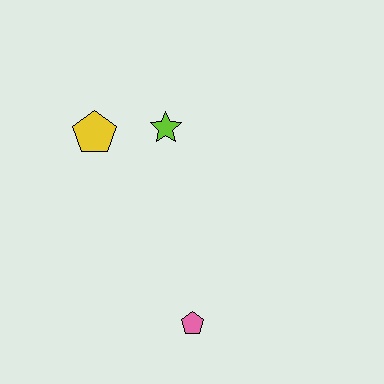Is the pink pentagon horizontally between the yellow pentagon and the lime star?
No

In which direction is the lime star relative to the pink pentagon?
The lime star is above the pink pentagon.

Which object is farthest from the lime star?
The pink pentagon is farthest from the lime star.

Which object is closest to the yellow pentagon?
The lime star is closest to the yellow pentagon.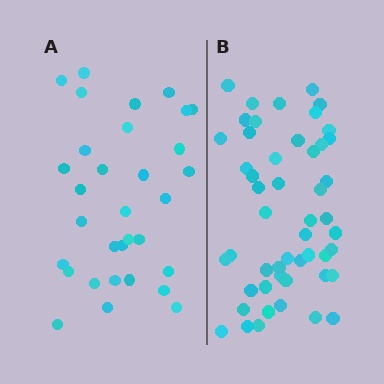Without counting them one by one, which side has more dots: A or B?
Region B (the right region) has more dots.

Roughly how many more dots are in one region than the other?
Region B has approximately 20 more dots than region A.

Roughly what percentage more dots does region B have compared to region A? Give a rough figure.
About 55% more.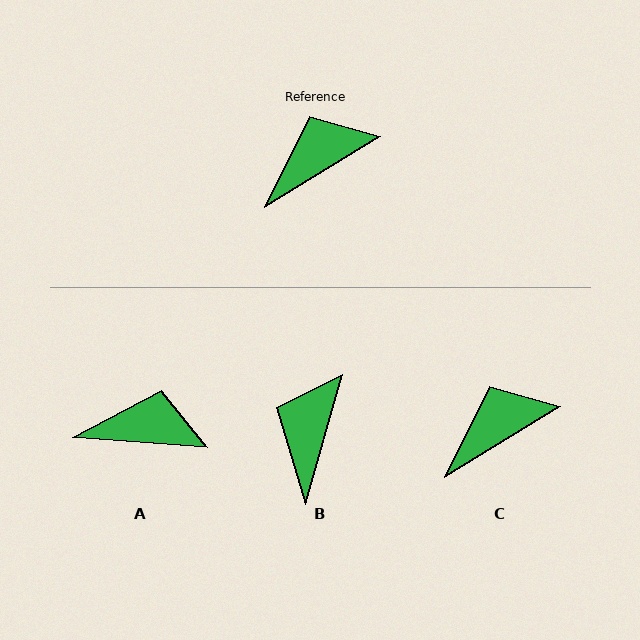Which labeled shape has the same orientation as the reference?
C.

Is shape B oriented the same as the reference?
No, it is off by about 43 degrees.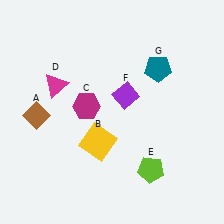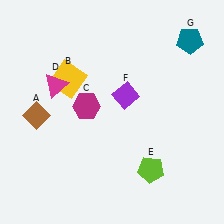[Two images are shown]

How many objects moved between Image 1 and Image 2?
2 objects moved between the two images.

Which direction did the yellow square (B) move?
The yellow square (B) moved up.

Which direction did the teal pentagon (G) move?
The teal pentagon (G) moved right.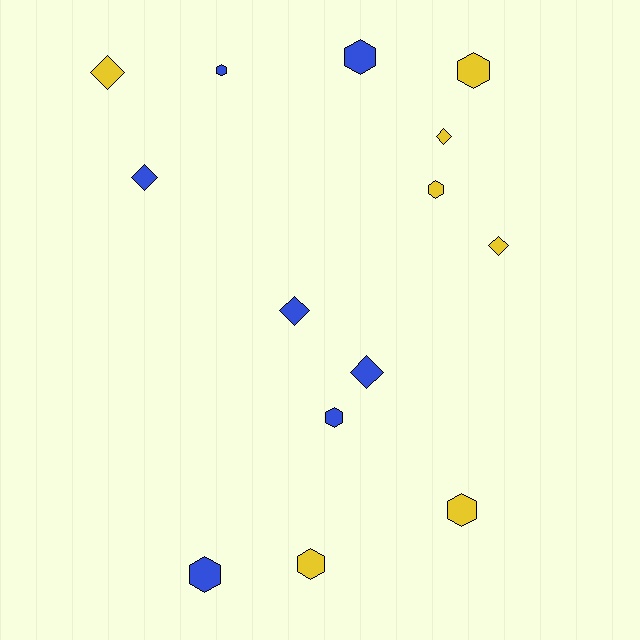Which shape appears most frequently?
Hexagon, with 8 objects.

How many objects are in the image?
There are 14 objects.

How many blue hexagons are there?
There are 4 blue hexagons.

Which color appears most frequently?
Yellow, with 7 objects.